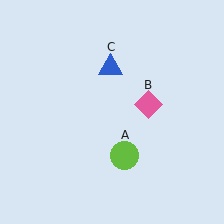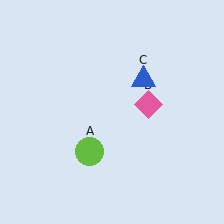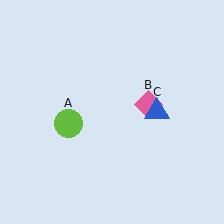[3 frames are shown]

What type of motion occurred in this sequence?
The lime circle (object A), blue triangle (object C) rotated clockwise around the center of the scene.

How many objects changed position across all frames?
2 objects changed position: lime circle (object A), blue triangle (object C).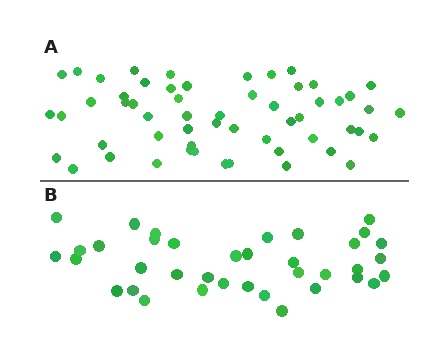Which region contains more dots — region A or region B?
Region A (the top region) has more dots.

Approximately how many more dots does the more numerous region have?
Region A has approximately 20 more dots than region B.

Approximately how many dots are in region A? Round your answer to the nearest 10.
About 60 dots. (The exact count is 56, which rounds to 60.)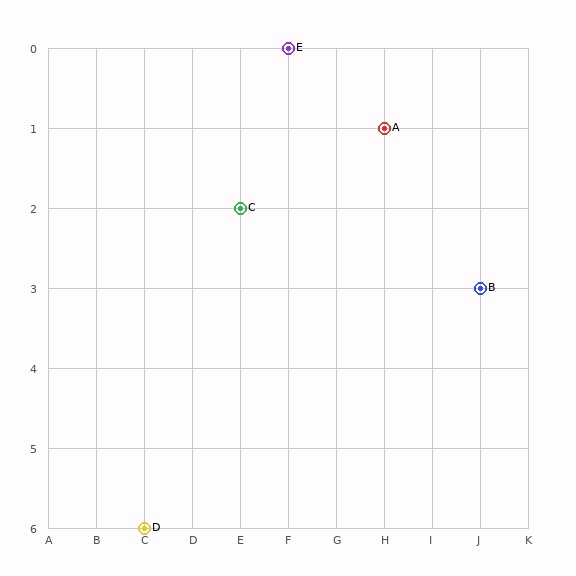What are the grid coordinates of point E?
Point E is at grid coordinates (F, 0).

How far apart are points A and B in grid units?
Points A and B are 2 columns and 2 rows apart (about 2.8 grid units diagonally).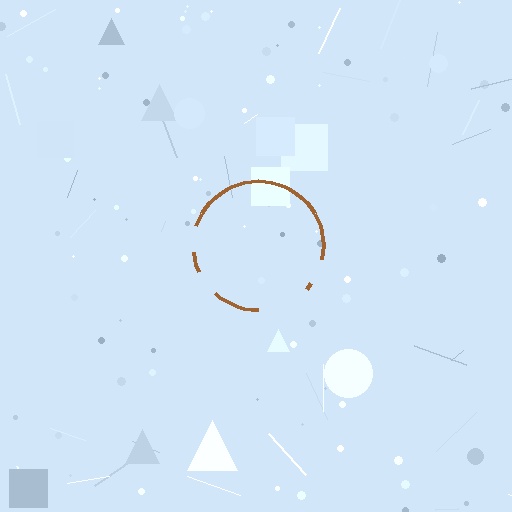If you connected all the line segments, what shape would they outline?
They would outline a circle.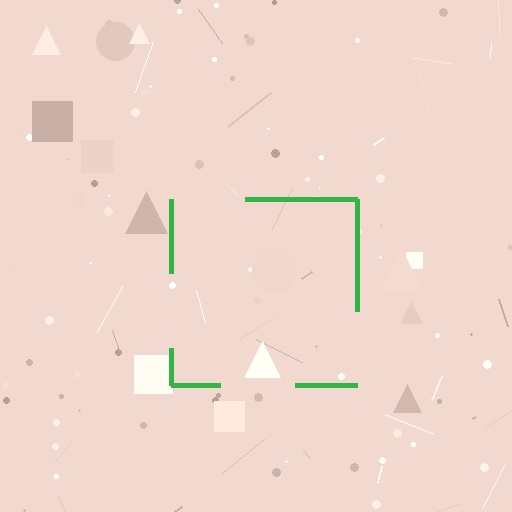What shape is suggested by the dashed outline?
The dashed outline suggests a square.